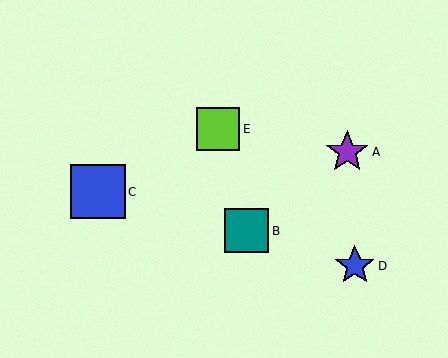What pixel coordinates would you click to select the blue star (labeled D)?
Click at (355, 266) to select the blue star D.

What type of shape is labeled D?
Shape D is a blue star.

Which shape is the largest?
The blue square (labeled C) is the largest.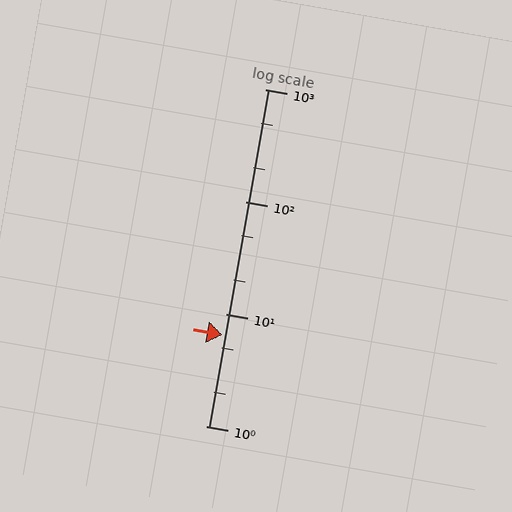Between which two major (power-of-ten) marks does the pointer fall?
The pointer is between 1 and 10.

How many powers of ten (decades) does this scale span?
The scale spans 3 decades, from 1 to 1000.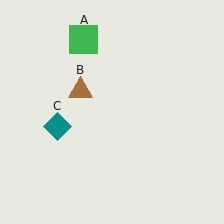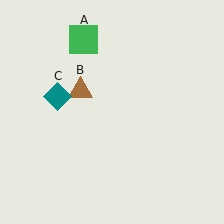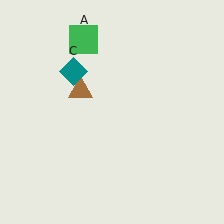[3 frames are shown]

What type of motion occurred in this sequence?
The teal diamond (object C) rotated clockwise around the center of the scene.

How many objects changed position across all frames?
1 object changed position: teal diamond (object C).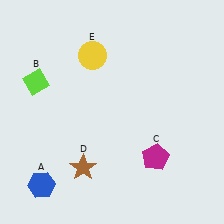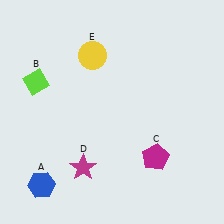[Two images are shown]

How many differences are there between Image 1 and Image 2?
There is 1 difference between the two images.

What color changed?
The star (D) changed from brown in Image 1 to magenta in Image 2.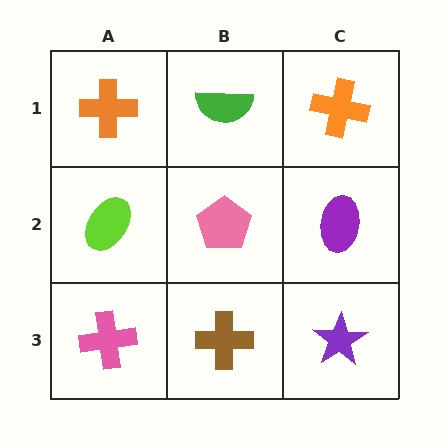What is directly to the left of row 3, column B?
A pink cross.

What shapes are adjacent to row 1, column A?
A lime ellipse (row 2, column A), a green semicircle (row 1, column B).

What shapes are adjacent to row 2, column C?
An orange cross (row 1, column C), a purple star (row 3, column C), a pink pentagon (row 2, column B).